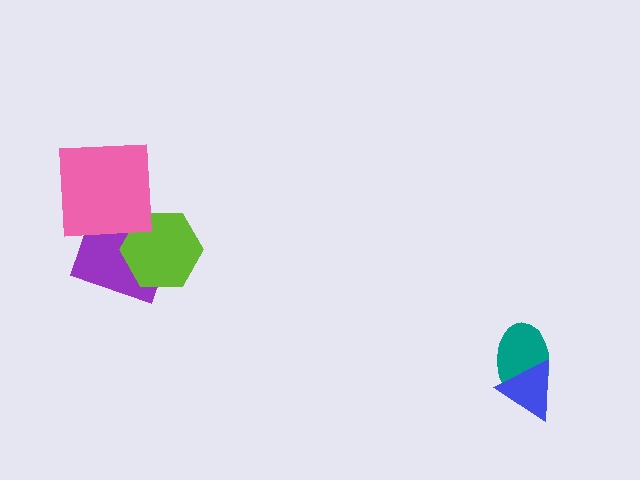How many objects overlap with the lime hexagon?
1 object overlaps with the lime hexagon.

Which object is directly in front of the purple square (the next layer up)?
The lime hexagon is directly in front of the purple square.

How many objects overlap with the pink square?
1 object overlaps with the pink square.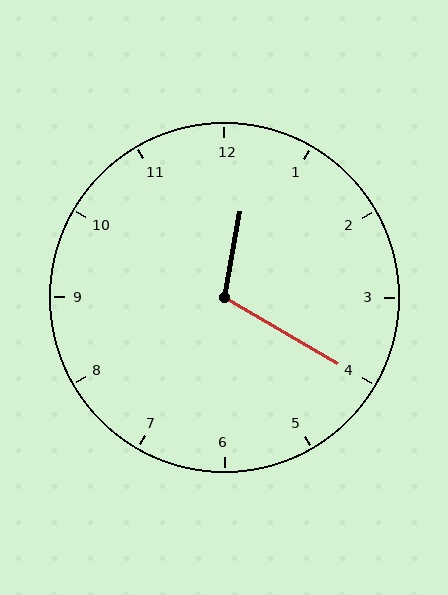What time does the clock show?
12:20.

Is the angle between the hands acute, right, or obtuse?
It is obtuse.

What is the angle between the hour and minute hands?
Approximately 110 degrees.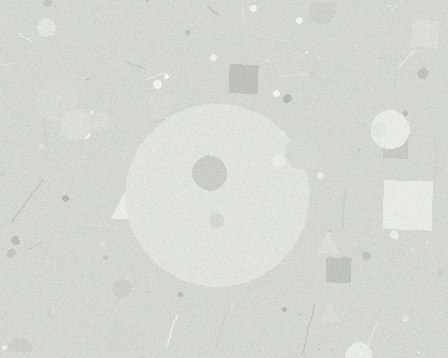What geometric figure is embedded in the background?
A circle is embedded in the background.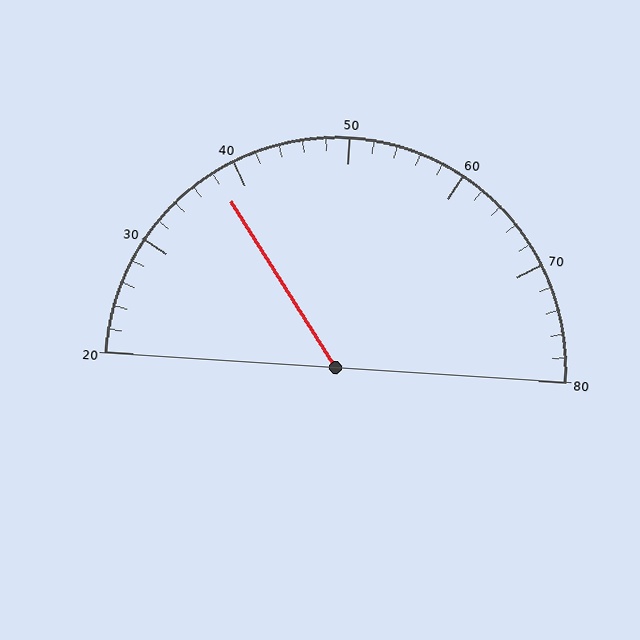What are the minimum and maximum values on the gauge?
The gauge ranges from 20 to 80.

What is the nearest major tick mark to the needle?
The nearest major tick mark is 40.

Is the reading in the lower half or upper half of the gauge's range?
The reading is in the lower half of the range (20 to 80).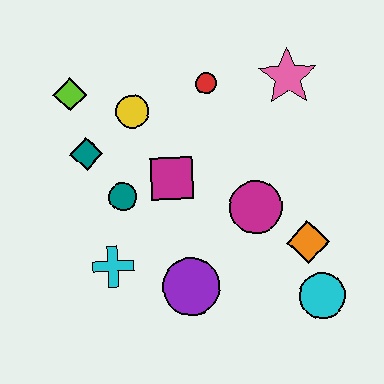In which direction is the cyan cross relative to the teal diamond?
The cyan cross is below the teal diamond.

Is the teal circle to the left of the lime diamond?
No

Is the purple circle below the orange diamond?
Yes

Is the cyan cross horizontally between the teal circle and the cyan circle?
No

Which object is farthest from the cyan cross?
The pink star is farthest from the cyan cross.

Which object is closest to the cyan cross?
The teal circle is closest to the cyan cross.